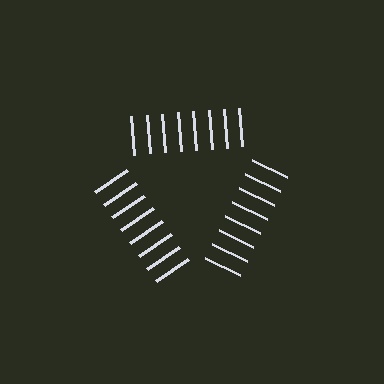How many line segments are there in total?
24 — 8 along each of the 3 edges.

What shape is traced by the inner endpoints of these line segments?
An illusory triangle — the line segments terminate on its edges but no continuous stroke is drawn.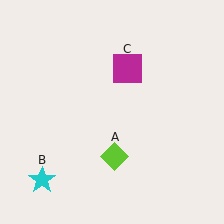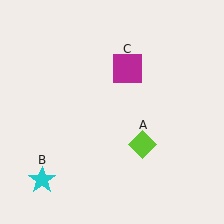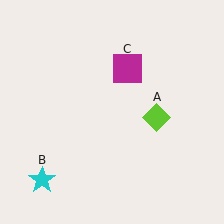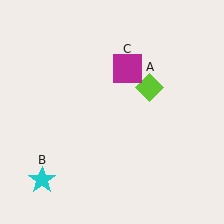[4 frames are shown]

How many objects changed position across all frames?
1 object changed position: lime diamond (object A).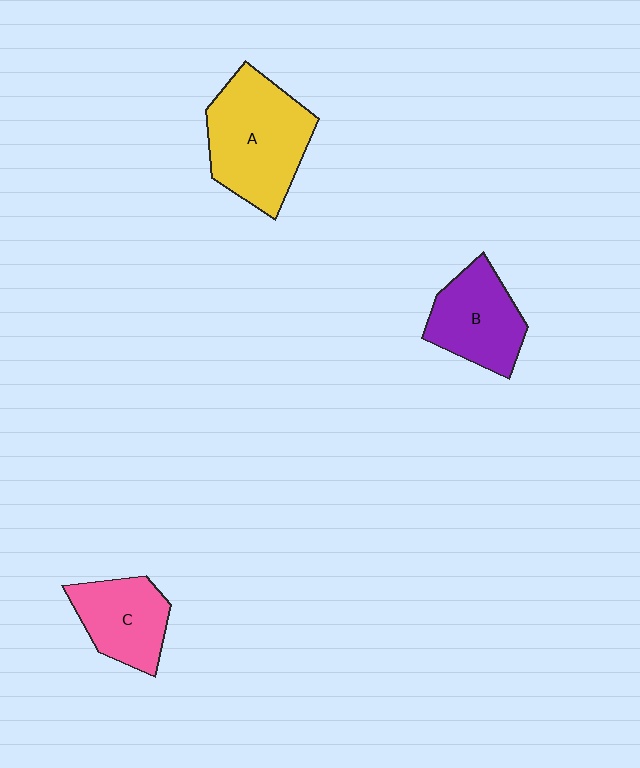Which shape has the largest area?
Shape A (yellow).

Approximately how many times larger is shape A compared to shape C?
Approximately 1.6 times.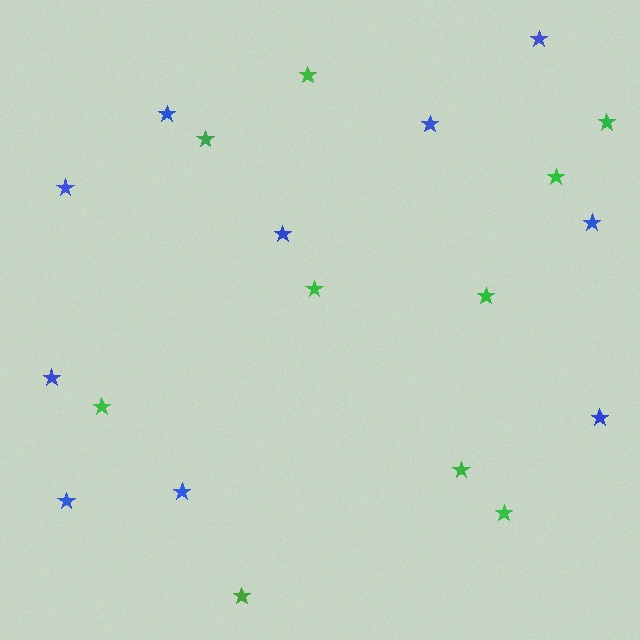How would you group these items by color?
There are 2 groups: one group of green stars (10) and one group of blue stars (10).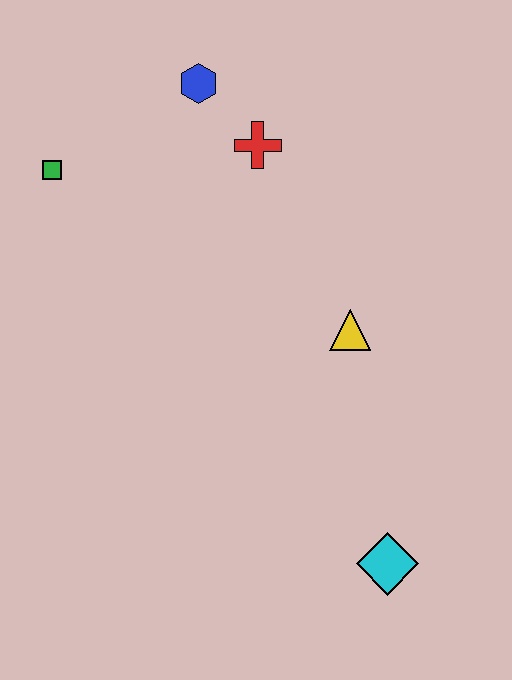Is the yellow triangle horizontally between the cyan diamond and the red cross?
Yes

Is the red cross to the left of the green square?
No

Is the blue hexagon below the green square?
No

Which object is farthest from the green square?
The cyan diamond is farthest from the green square.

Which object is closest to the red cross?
The blue hexagon is closest to the red cross.